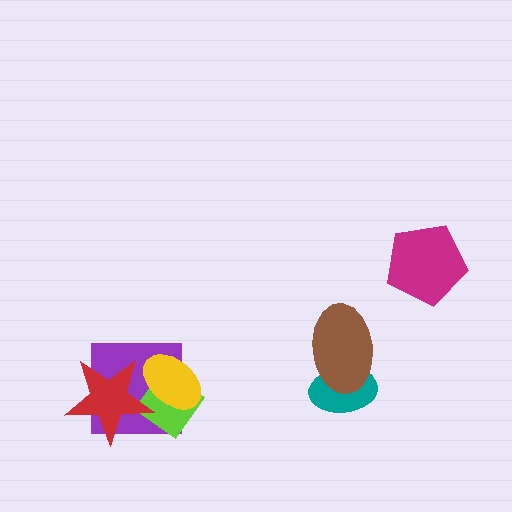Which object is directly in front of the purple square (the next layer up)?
The lime diamond is directly in front of the purple square.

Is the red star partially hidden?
Yes, it is partially covered by another shape.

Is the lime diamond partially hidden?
Yes, it is partially covered by another shape.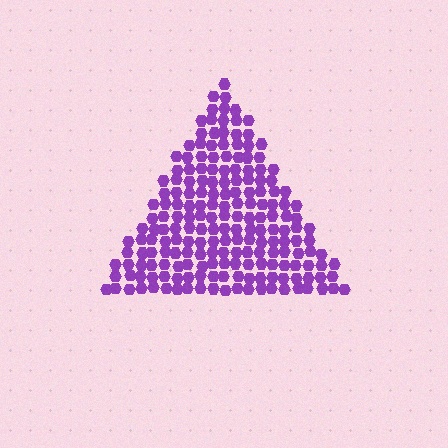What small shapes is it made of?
It is made of small hexagons.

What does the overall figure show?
The overall figure shows a triangle.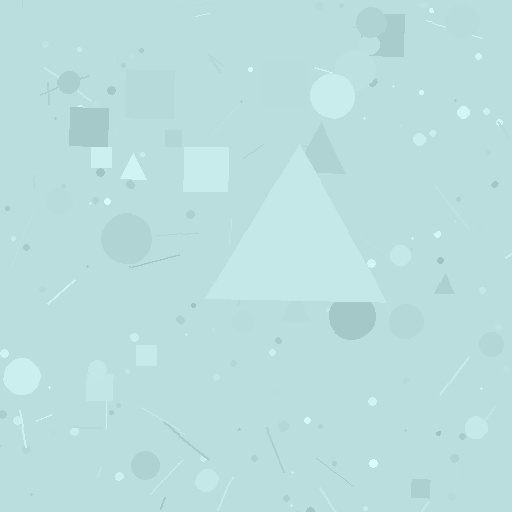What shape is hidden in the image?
A triangle is hidden in the image.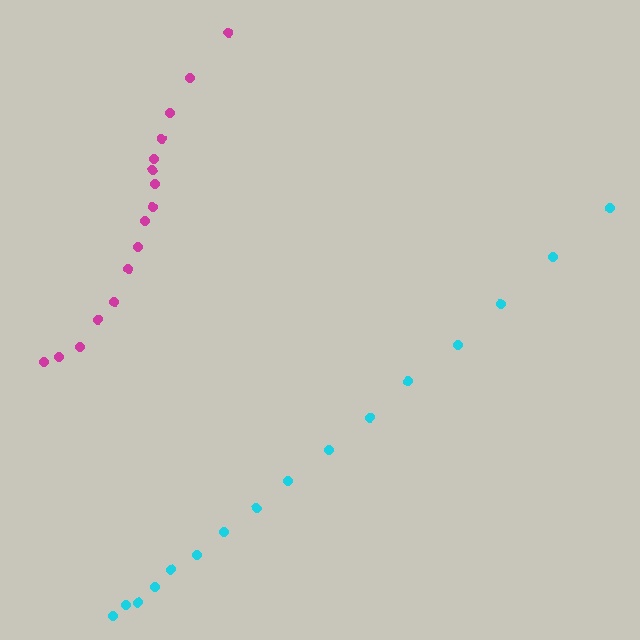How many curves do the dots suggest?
There are 2 distinct paths.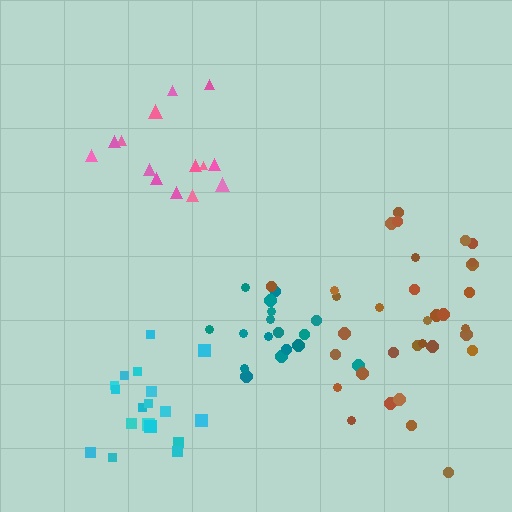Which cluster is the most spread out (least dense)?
Pink.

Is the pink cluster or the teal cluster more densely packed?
Teal.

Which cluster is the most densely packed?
Teal.